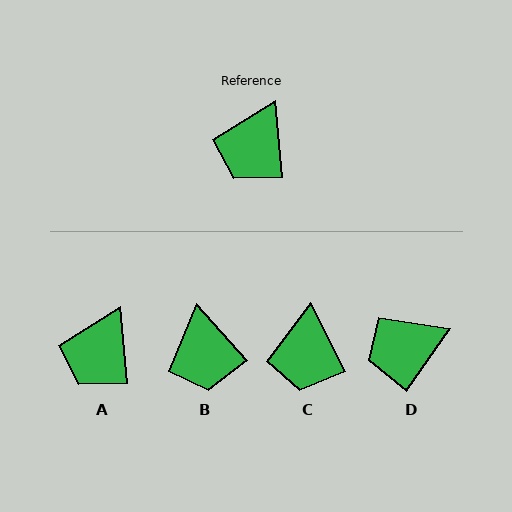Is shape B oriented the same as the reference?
No, it is off by about 37 degrees.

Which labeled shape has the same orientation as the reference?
A.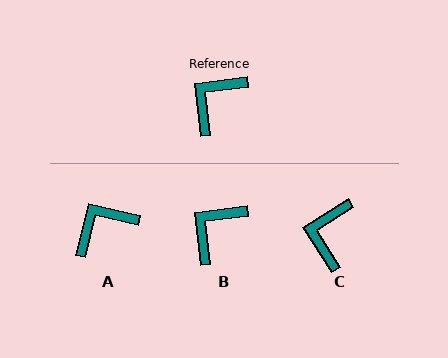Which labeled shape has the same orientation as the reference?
B.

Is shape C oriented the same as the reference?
No, it is off by about 26 degrees.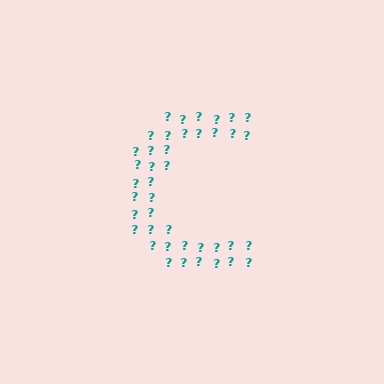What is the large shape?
The large shape is the letter C.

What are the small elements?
The small elements are question marks.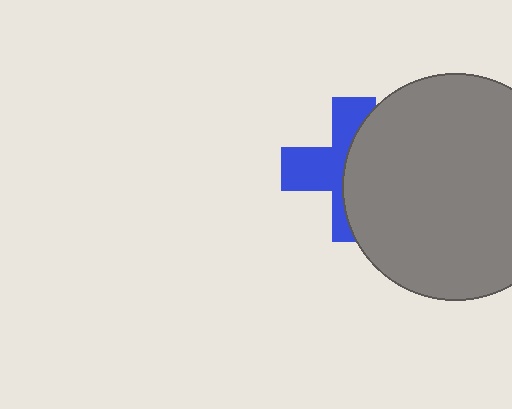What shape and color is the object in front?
The object in front is a gray circle.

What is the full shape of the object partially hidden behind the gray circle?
The partially hidden object is a blue cross.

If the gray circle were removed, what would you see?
You would see the complete blue cross.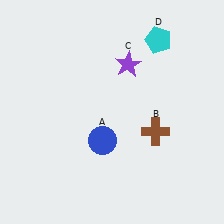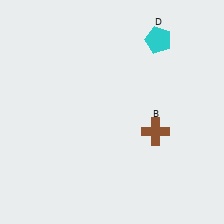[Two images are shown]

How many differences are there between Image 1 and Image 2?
There are 2 differences between the two images.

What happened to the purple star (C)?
The purple star (C) was removed in Image 2. It was in the top-right area of Image 1.